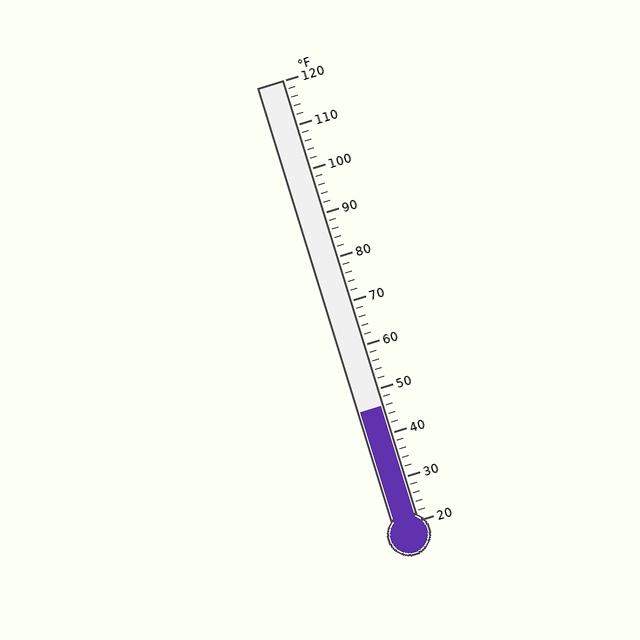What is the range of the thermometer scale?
The thermometer scale ranges from 20°F to 120°F.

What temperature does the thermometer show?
The thermometer shows approximately 46°F.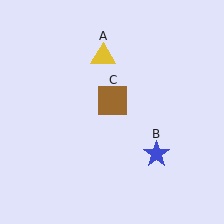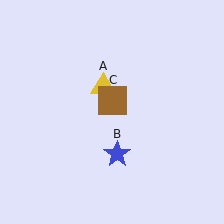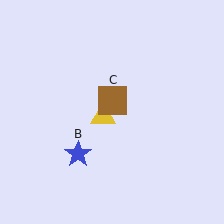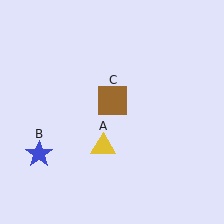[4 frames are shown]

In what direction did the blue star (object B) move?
The blue star (object B) moved left.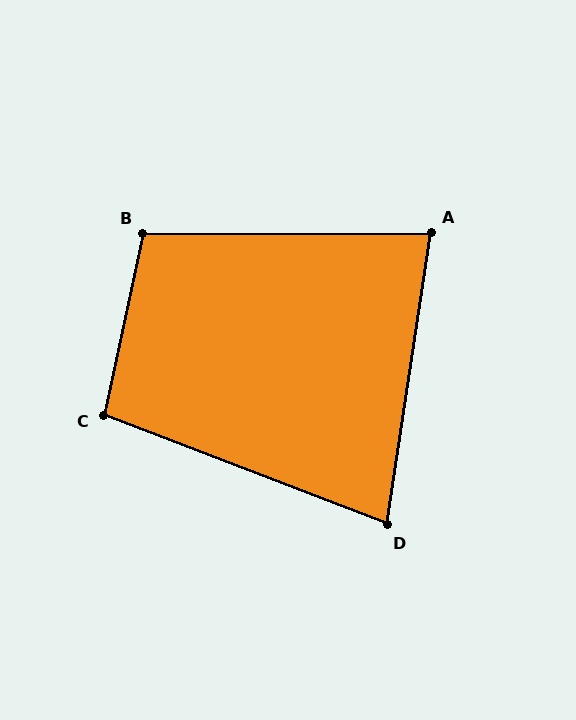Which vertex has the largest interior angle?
B, at approximately 102 degrees.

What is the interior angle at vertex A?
Approximately 81 degrees (acute).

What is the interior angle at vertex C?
Approximately 99 degrees (obtuse).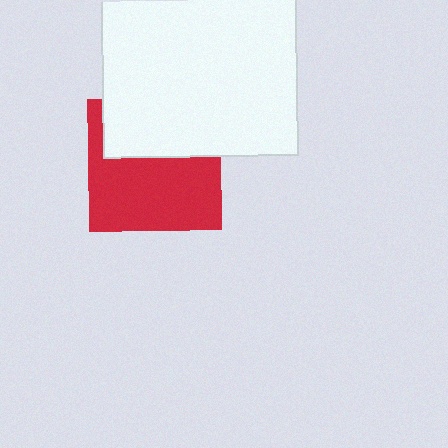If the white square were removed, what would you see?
You would see the complete red square.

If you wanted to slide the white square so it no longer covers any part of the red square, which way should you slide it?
Slide it up — that is the most direct way to separate the two shapes.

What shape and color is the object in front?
The object in front is a white square.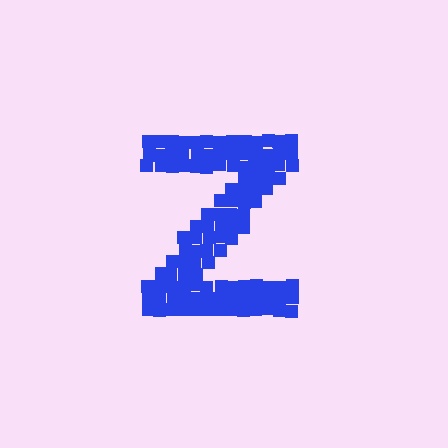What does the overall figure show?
The overall figure shows the letter Z.